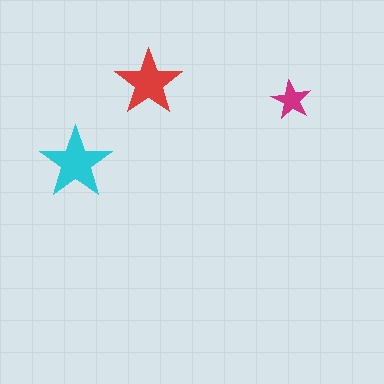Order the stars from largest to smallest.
the cyan one, the red one, the magenta one.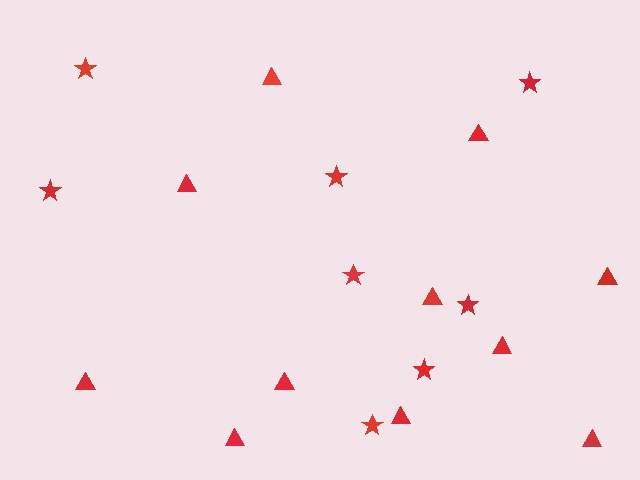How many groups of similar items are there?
There are 2 groups: one group of triangles (11) and one group of stars (8).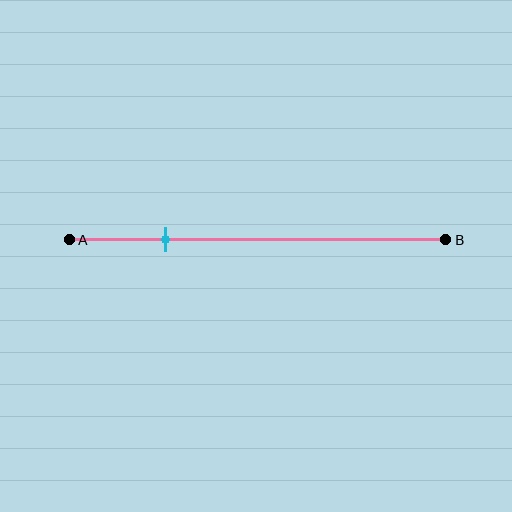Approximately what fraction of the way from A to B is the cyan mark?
The cyan mark is approximately 25% of the way from A to B.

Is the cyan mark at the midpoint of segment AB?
No, the mark is at about 25% from A, not at the 50% midpoint.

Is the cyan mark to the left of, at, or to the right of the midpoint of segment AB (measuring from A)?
The cyan mark is to the left of the midpoint of segment AB.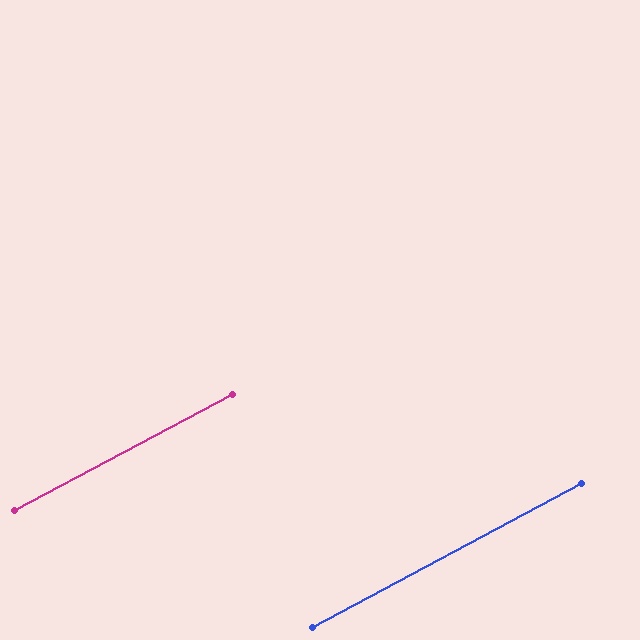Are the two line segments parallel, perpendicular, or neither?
Parallel — their directions differ by only 0.0°.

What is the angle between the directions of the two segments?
Approximately 0 degrees.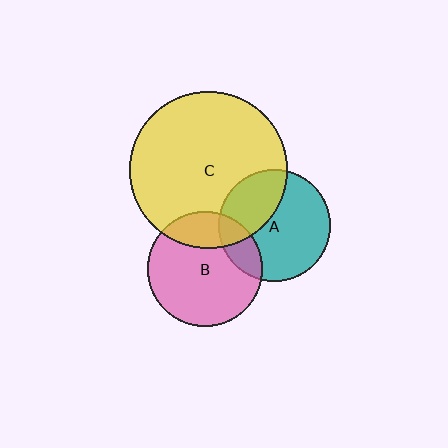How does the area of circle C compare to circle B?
Approximately 1.9 times.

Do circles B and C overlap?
Yes.